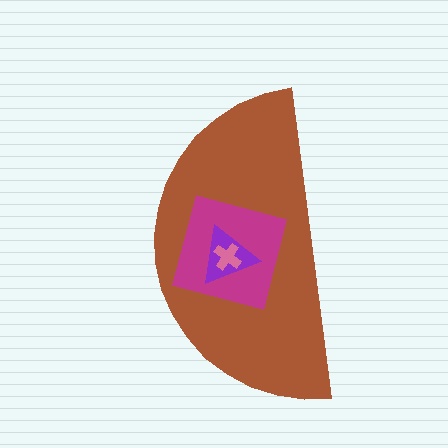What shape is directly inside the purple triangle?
The pink cross.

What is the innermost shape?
The pink cross.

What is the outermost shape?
The brown semicircle.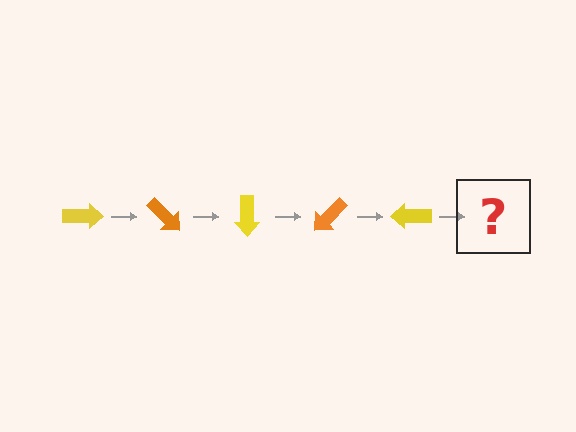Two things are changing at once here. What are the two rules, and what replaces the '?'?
The two rules are that it rotates 45 degrees each step and the color cycles through yellow and orange. The '?' should be an orange arrow, rotated 225 degrees from the start.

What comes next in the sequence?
The next element should be an orange arrow, rotated 225 degrees from the start.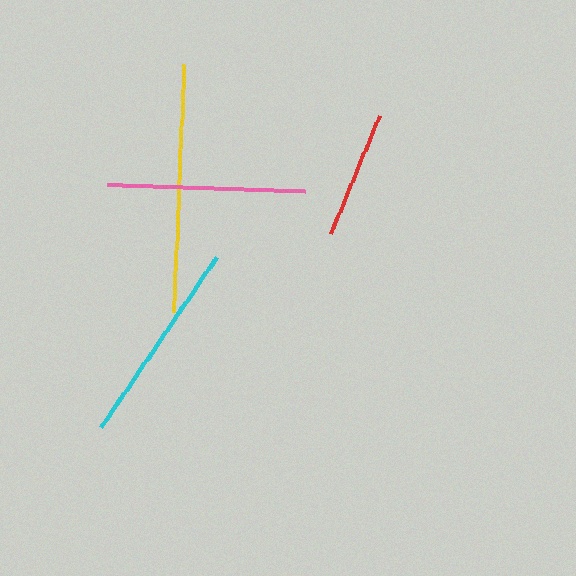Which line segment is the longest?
The yellow line is the longest at approximately 248 pixels.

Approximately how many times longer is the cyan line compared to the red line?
The cyan line is approximately 1.6 times the length of the red line.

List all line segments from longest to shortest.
From longest to shortest: yellow, cyan, pink, red.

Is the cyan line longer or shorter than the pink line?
The cyan line is longer than the pink line.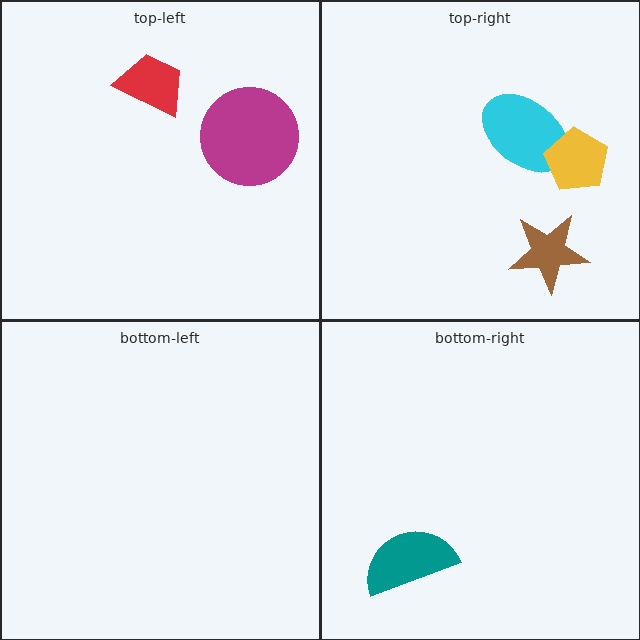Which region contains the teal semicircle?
The bottom-right region.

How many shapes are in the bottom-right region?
1.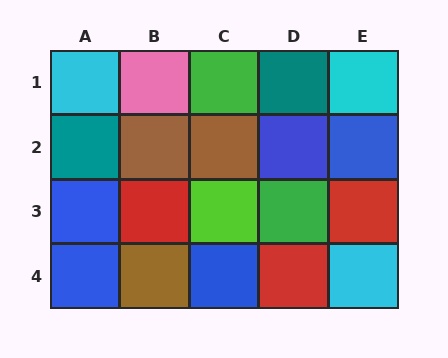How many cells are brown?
3 cells are brown.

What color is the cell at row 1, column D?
Teal.